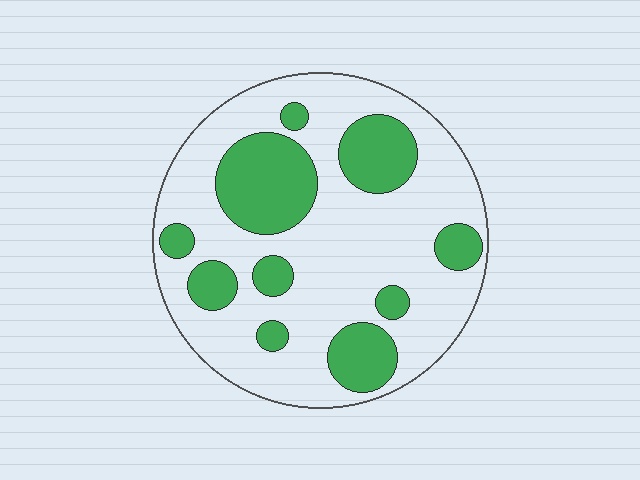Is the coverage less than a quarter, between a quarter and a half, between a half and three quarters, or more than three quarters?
Between a quarter and a half.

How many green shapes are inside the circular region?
10.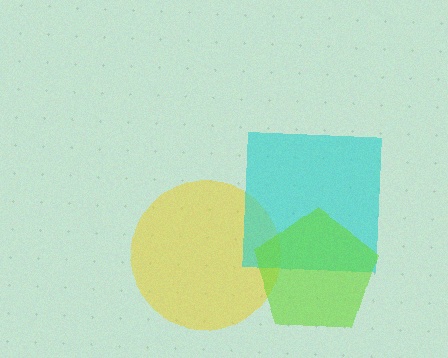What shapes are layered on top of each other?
The layered shapes are: a yellow circle, a cyan square, a lime pentagon.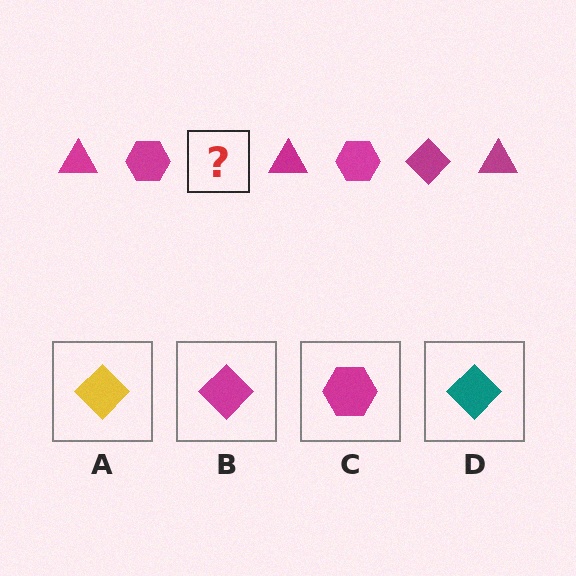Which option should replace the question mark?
Option B.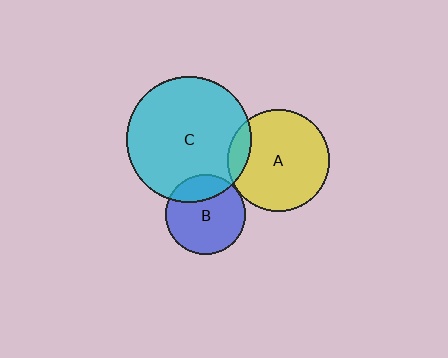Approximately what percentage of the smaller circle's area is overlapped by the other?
Approximately 10%.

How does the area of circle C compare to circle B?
Approximately 2.5 times.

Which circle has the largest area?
Circle C (cyan).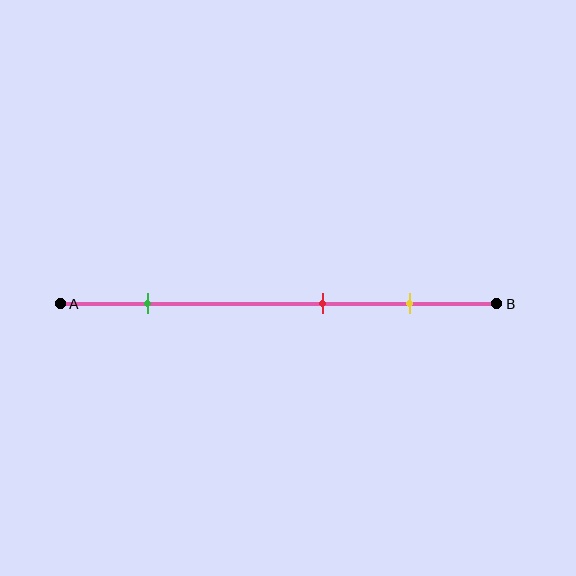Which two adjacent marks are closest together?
The red and yellow marks are the closest adjacent pair.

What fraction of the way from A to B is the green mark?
The green mark is approximately 20% (0.2) of the way from A to B.